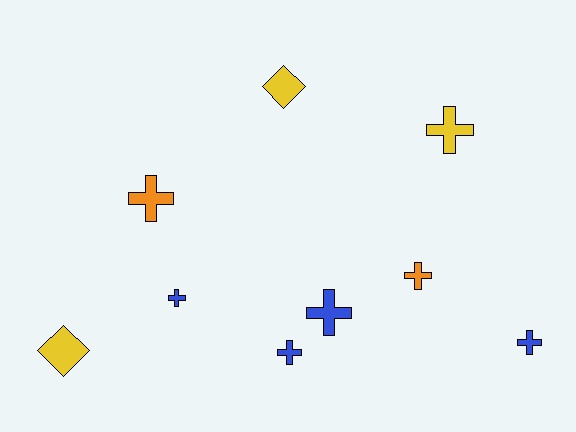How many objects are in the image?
There are 9 objects.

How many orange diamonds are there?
There are no orange diamonds.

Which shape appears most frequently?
Cross, with 7 objects.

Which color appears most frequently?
Blue, with 4 objects.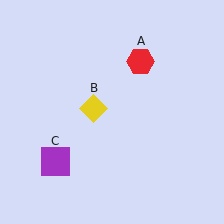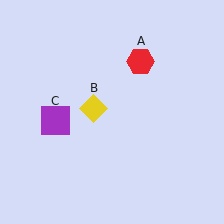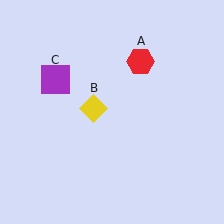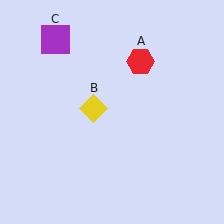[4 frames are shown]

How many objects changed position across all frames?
1 object changed position: purple square (object C).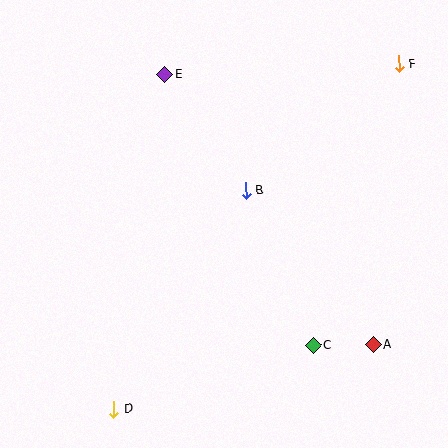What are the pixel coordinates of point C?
Point C is at (313, 346).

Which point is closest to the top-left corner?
Point E is closest to the top-left corner.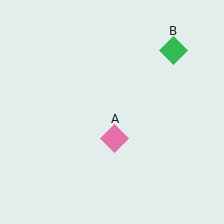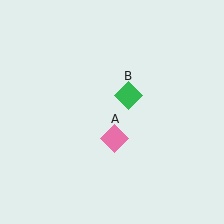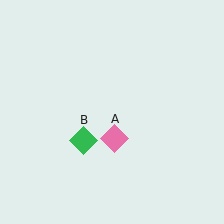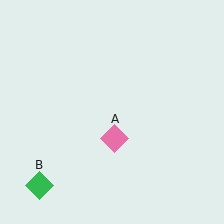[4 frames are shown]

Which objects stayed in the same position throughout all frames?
Pink diamond (object A) remained stationary.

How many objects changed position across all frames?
1 object changed position: green diamond (object B).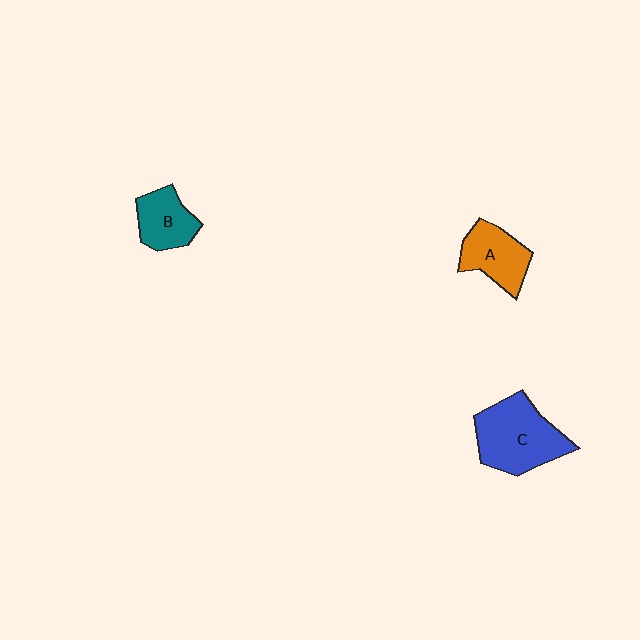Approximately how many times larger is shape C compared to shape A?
Approximately 1.6 times.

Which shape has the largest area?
Shape C (blue).